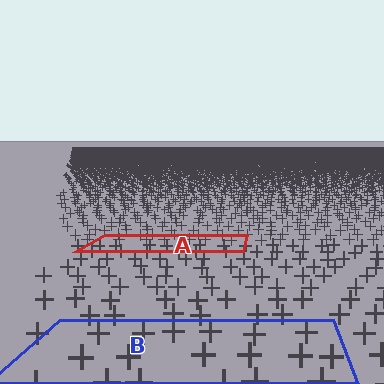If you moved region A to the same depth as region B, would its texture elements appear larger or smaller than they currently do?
They would appear larger. At a closer depth, the same texture elements are projected at a bigger on-screen size.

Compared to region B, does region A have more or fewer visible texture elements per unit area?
Region A has more texture elements per unit area — they are packed more densely because it is farther away.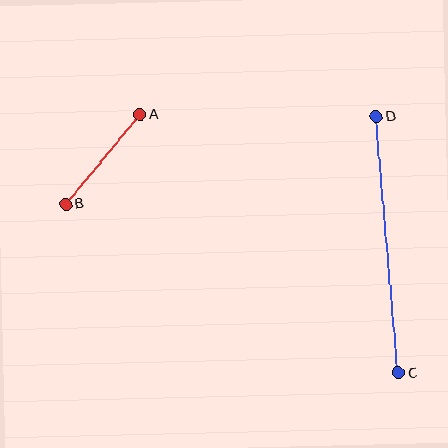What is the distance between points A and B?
The distance is approximately 117 pixels.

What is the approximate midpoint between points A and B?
The midpoint is at approximately (103, 159) pixels.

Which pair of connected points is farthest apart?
Points C and D are farthest apart.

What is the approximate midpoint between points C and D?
The midpoint is at approximately (387, 245) pixels.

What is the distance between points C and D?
The distance is approximately 257 pixels.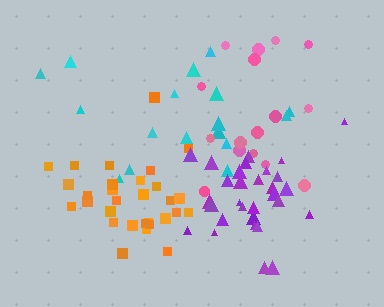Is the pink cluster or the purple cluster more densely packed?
Purple.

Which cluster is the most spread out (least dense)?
Cyan.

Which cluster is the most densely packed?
Orange.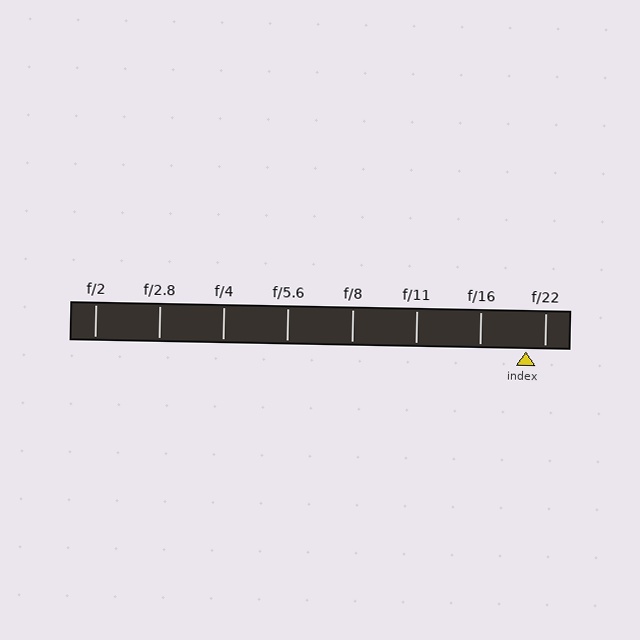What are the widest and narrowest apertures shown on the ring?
The widest aperture shown is f/2 and the narrowest is f/22.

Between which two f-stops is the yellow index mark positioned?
The index mark is between f/16 and f/22.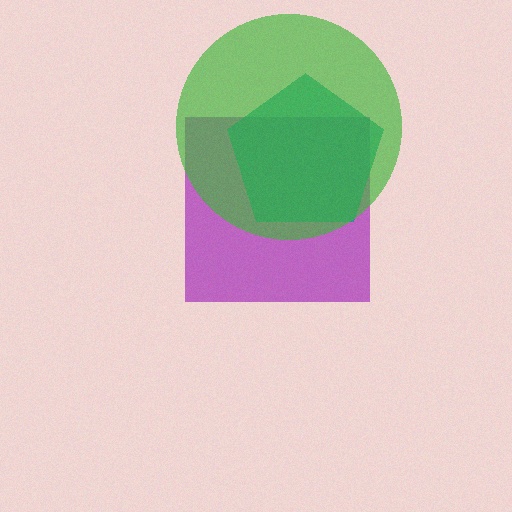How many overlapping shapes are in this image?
There are 3 overlapping shapes in the image.